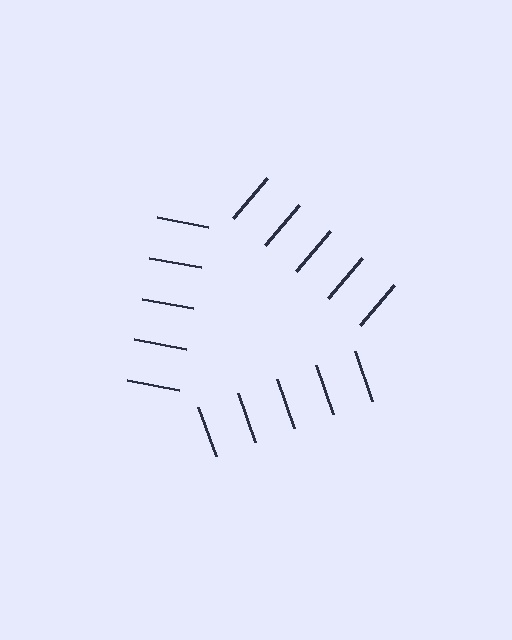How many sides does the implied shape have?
3 sides — the line-ends trace a triangle.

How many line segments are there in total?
15 — 5 along each of the 3 edges.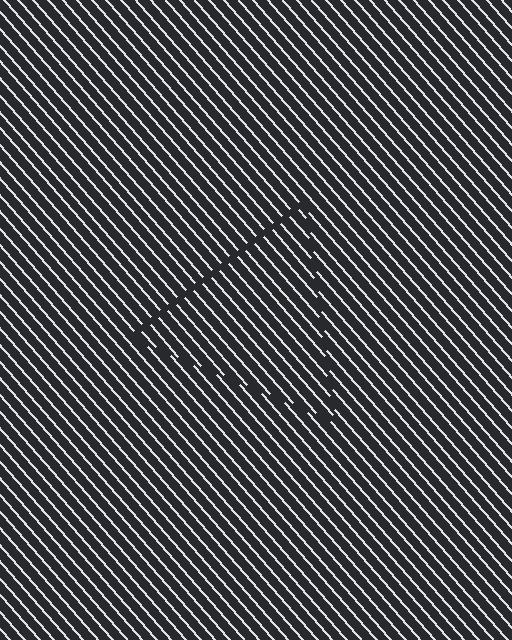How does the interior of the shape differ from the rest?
The interior of the shape contains the same grating, shifted by half a period — the contour is defined by the phase discontinuity where line-ends from the inner and outer gratings abut.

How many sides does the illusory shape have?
3 sides — the line-ends trace a triangle.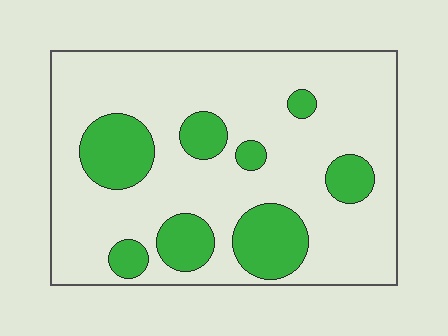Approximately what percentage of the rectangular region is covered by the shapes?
Approximately 25%.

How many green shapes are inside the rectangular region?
8.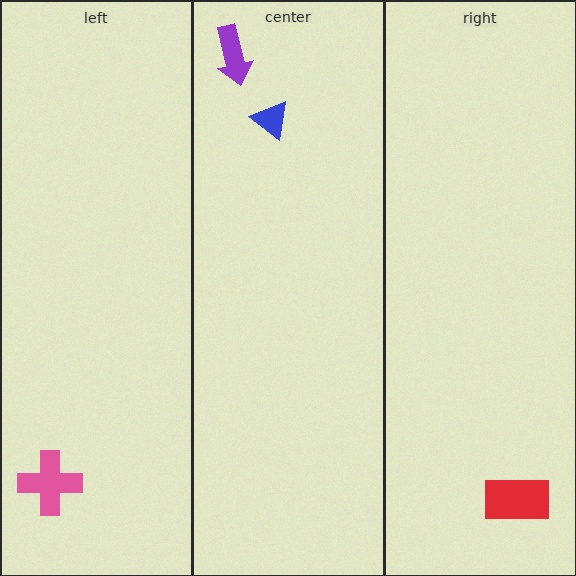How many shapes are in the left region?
1.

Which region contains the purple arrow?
The center region.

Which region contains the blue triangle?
The center region.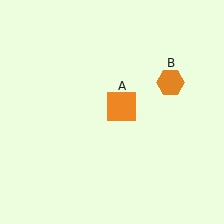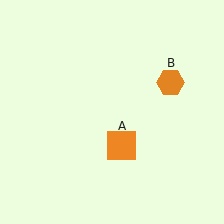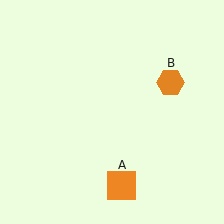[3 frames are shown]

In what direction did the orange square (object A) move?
The orange square (object A) moved down.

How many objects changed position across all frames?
1 object changed position: orange square (object A).